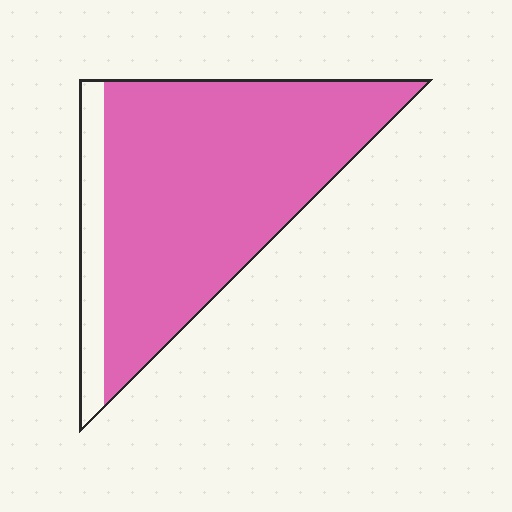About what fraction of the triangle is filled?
About seven eighths (7/8).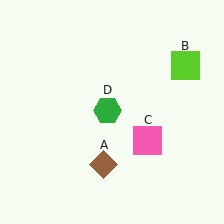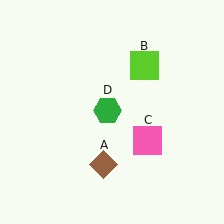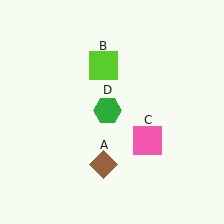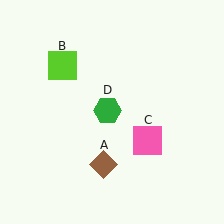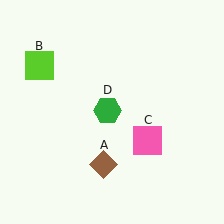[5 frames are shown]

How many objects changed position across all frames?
1 object changed position: lime square (object B).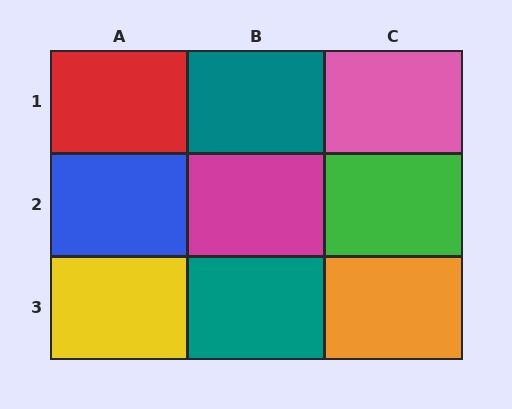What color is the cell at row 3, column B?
Teal.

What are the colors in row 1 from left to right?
Red, teal, pink.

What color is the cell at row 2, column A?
Blue.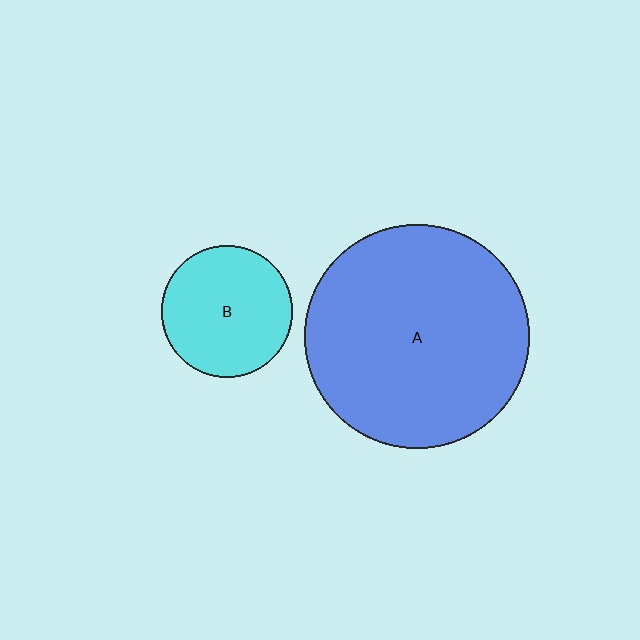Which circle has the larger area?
Circle A (blue).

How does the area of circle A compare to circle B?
Approximately 2.9 times.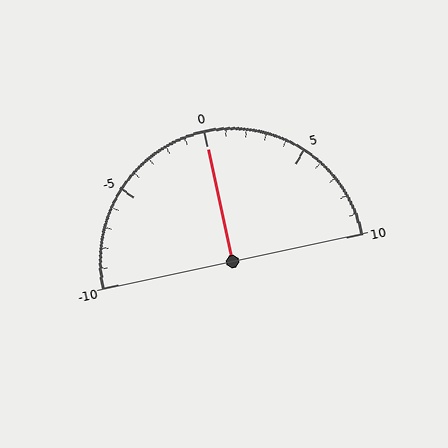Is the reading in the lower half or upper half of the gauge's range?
The reading is in the upper half of the range (-10 to 10).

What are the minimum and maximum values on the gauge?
The gauge ranges from -10 to 10.